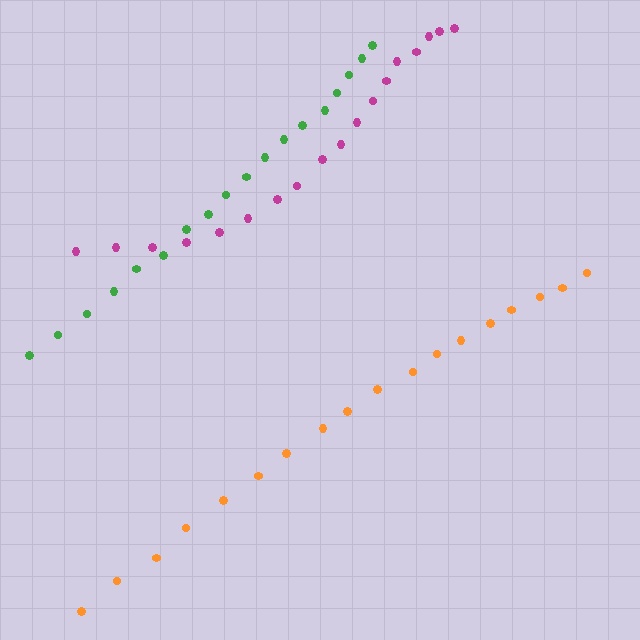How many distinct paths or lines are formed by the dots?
There are 3 distinct paths.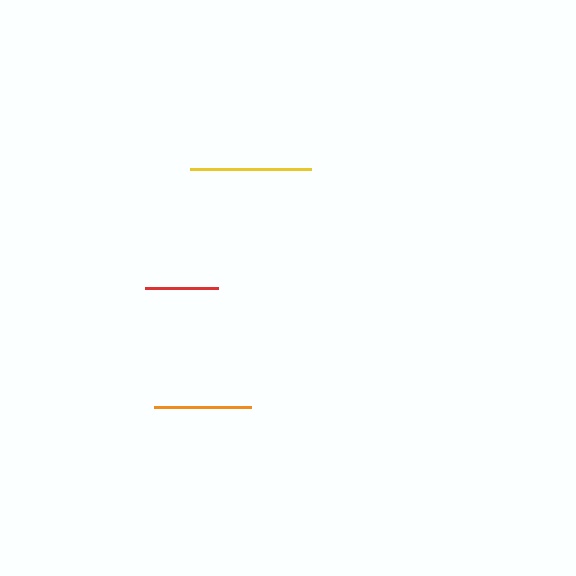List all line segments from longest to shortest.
From longest to shortest: yellow, orange, red.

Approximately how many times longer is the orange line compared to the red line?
The orange line is approximately 1.3 times the length of the red line.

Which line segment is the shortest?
The red line is the shortest at approximately 73 pixels.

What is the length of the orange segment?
The orange segment is approximately 97 pixels long.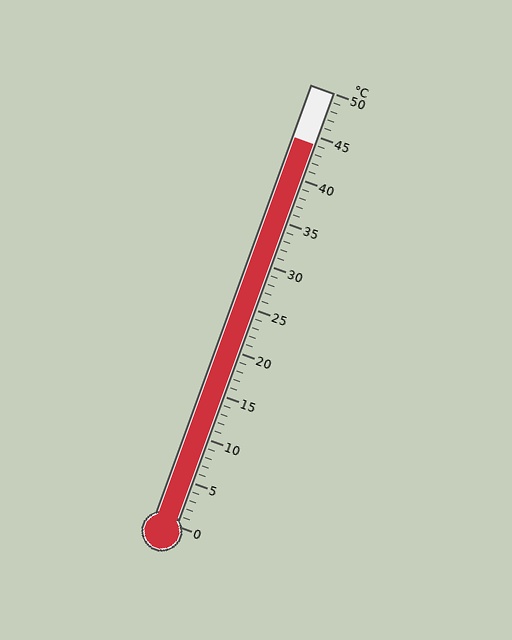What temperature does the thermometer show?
The thermometer shows approximately 44°C.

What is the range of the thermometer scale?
The thermometer scale ranges from 0°C to 50°C.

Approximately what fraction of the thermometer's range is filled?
The thermometer is filled to approximately 90% of its range.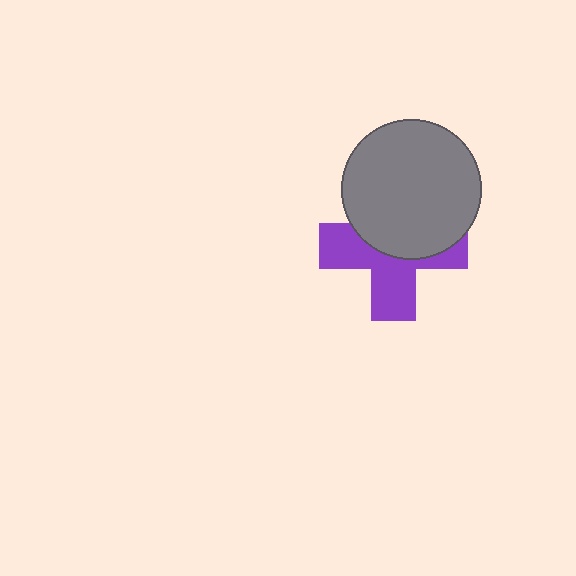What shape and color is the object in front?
The object in front is a gray circle.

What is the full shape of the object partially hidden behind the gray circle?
The partially hidden object is a purple cross.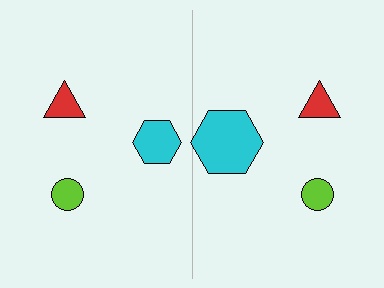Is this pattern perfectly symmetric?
No, the pattern is not perfectly symmetric. The cyan hexagon on the right side has a different size than its mirror counterpart.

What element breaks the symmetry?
The cyan hexagon on the right side has a different size than its mirror counterpart.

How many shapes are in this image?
There are 6 shapes in this image.